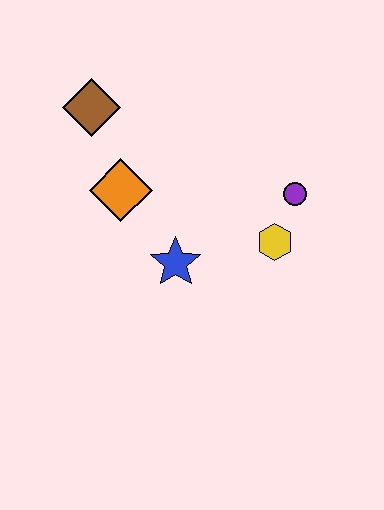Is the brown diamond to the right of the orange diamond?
No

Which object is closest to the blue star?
The orange diamond is closest to the blue star.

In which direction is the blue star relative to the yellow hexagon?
The blue star is to the left of the yellow hexagon.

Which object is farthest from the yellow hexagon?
The brown diamond is farthest from the yellow hexagon.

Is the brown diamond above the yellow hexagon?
Yes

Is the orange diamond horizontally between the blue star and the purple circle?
No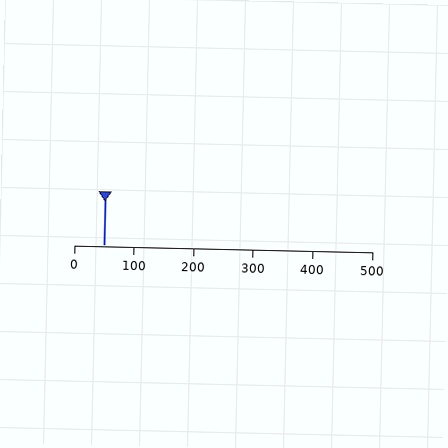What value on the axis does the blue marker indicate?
The marker indicates approximately 50.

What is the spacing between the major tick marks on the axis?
The major ticks are spaced 100 apart.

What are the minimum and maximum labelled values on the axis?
The axis runs from 0 to 500.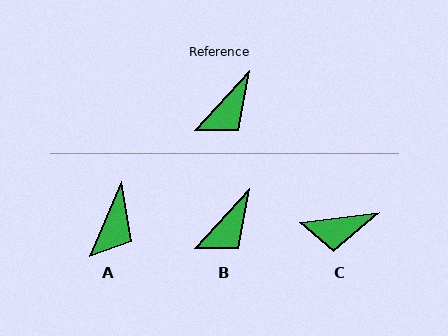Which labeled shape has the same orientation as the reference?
B.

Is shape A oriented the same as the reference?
No, it is off by about 20 degrees.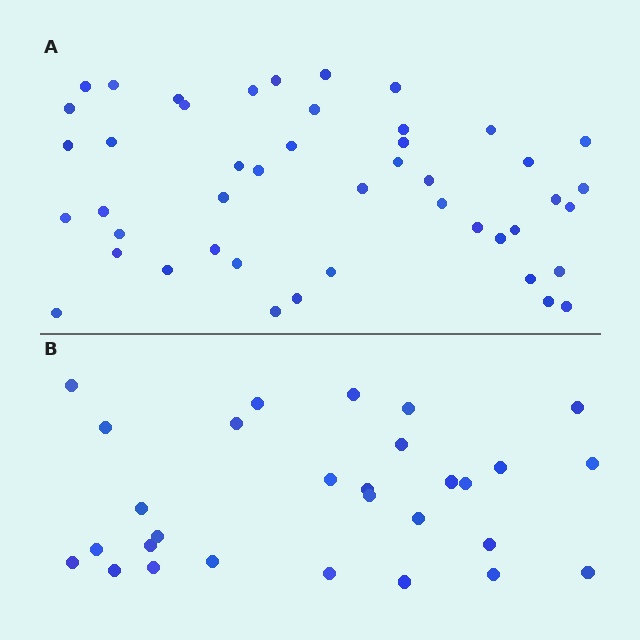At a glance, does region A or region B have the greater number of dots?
Region A (the top region) has more dots.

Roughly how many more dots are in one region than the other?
Region A has approximately 15 more dots than region B.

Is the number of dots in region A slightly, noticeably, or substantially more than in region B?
Region A has substantially more. The ratio is roughly 1.6 to 1.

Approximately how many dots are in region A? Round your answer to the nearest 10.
About 50 dots. (The exact count is 46, which rounds to 50.)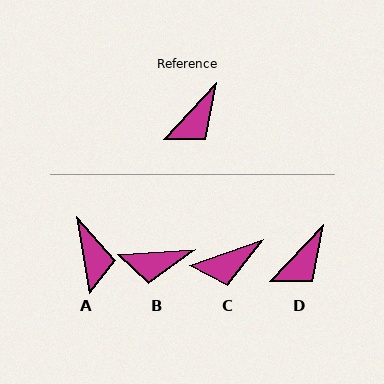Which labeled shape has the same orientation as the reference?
D.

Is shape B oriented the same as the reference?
No, it is off by about 43 degrees.